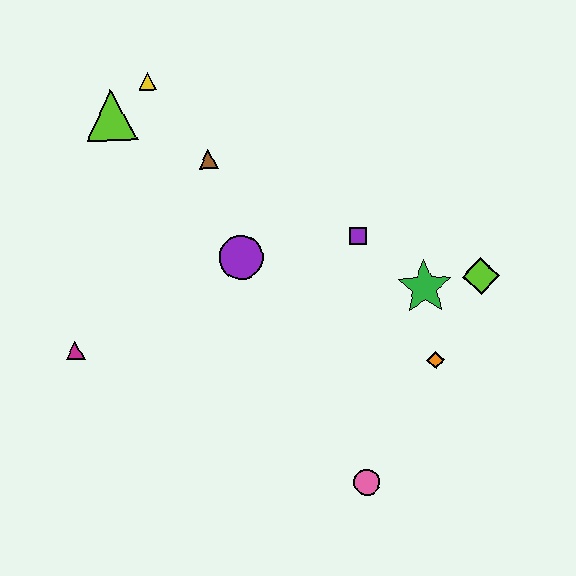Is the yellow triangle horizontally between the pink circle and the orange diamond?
No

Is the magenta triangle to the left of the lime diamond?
Yes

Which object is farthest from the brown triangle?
The pink circle is farthest from the brown triangle.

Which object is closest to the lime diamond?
The green star is closest to the lime diamond.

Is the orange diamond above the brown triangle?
No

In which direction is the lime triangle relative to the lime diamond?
The lime triangle is to the left of the lime diamond.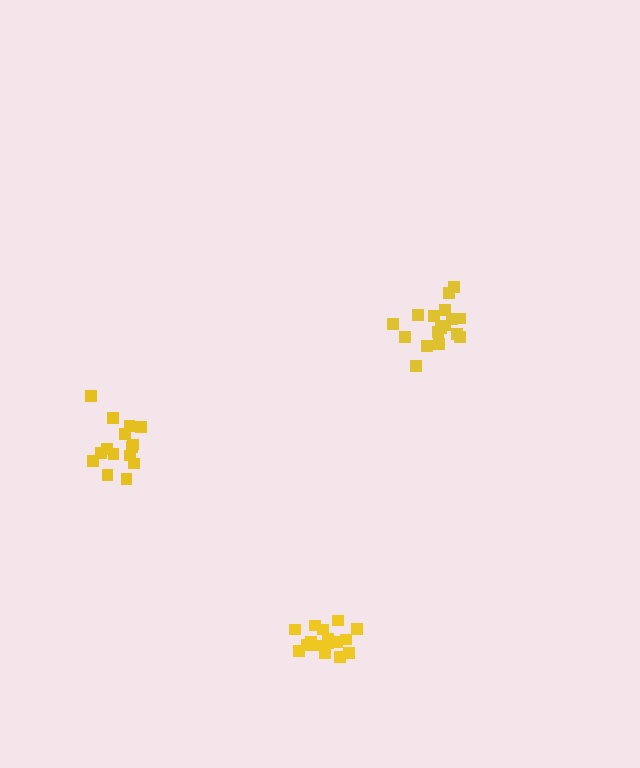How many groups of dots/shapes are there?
There are 3 groups.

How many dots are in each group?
Group 1: 15 dots, Group 2: 17 dots, Group 3: 17 dots (49 total).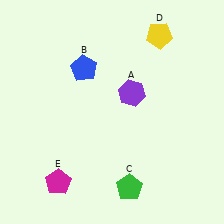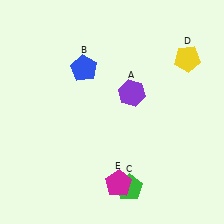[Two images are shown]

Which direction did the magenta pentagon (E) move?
The magenta pentagon (E) moved right.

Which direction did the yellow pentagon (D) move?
The yellow pentagon (D) moved right.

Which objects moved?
The objects that moved are: the yellow pentagon (D), the magenta pentagon (E).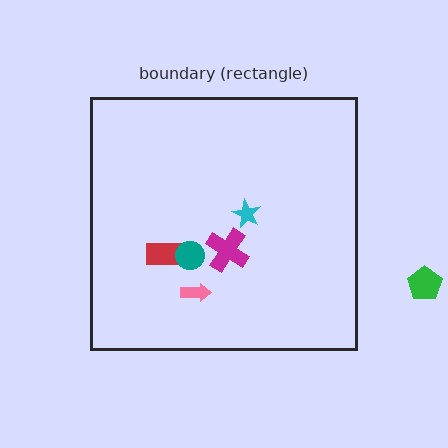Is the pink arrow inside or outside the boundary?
Inside.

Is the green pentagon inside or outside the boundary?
Outside.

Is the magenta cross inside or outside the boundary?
Inside.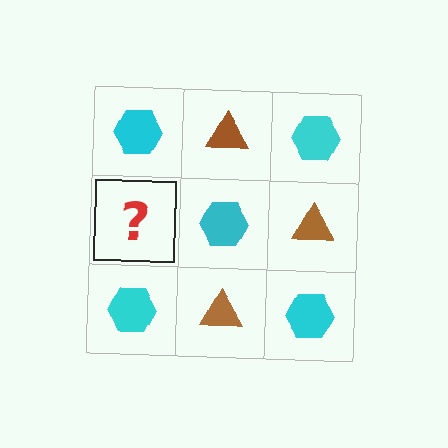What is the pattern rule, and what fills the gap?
The rule is that it alternates cyan hexagon and brown triangle in a checkerboard pattern. The gap should be filled with a brown triangle.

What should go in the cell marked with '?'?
The missing cell should contain a brown triangle.